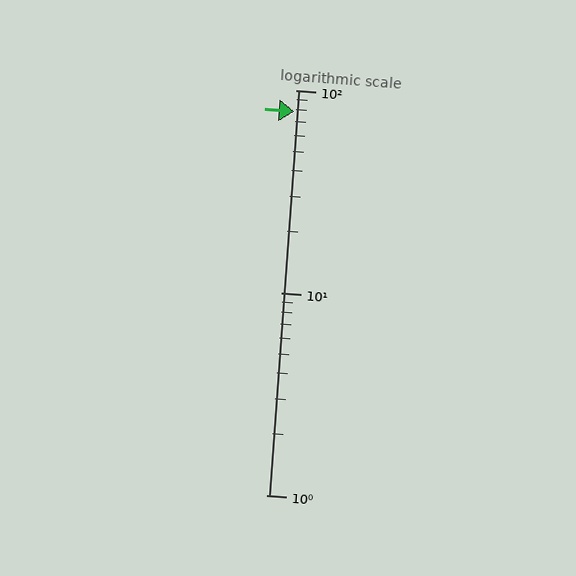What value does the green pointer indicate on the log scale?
The pointer indicates approximately 78.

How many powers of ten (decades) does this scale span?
The scale spans 2 decades, from 1 to 100.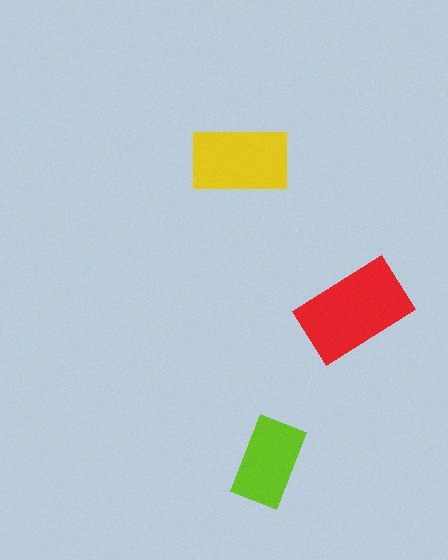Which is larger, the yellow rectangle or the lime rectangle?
The yellow one.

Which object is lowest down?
The lime rectangle is bottommost.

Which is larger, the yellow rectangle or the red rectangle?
The red one.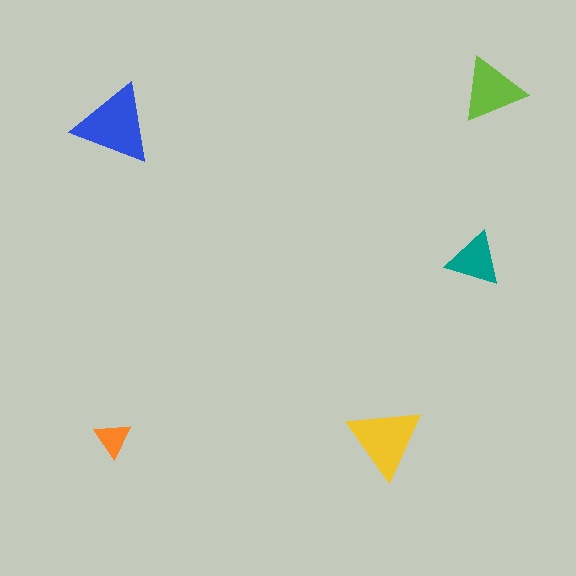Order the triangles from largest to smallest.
the blue one, the yellow one, the lime one, the teal one, the orange one.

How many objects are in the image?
There are 5 objects in the image.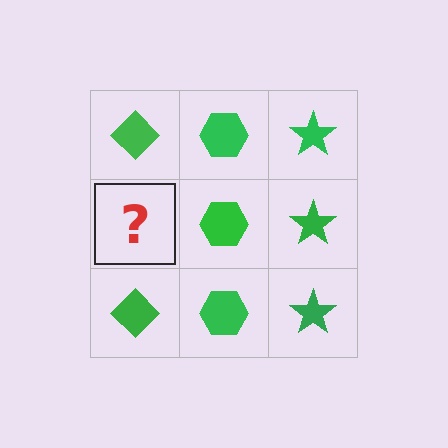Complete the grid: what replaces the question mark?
The question mark should be replaced with a green diamond.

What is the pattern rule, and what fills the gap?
The rule is that each column has a consistent shape. The gap should be filled with a green diamond.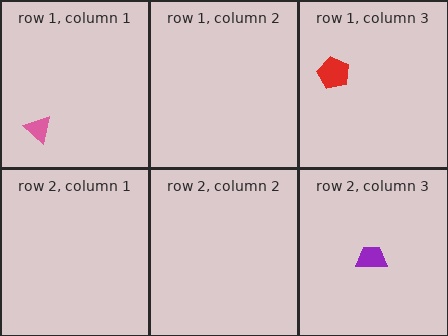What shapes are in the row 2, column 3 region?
The purple trapezoid.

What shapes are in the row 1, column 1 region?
The pink triangle.